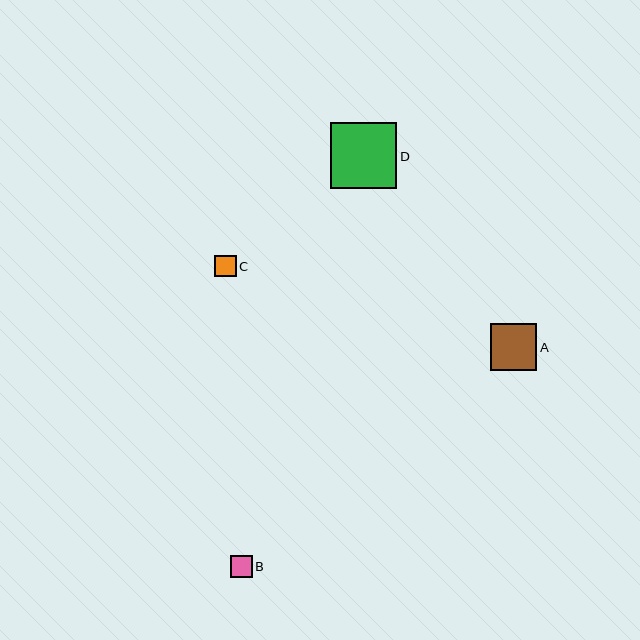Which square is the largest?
Square D is the largest with a size of approximately 66 pixels.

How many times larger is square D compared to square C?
Square D is approximately 3.1 times the size of square C.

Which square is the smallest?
Square C is the smallest with a size of approximately 21 pixels.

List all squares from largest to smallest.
From largest to smallest: D, A, B, C.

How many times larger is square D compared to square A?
Square D is approximately 1.4 times the size of square A.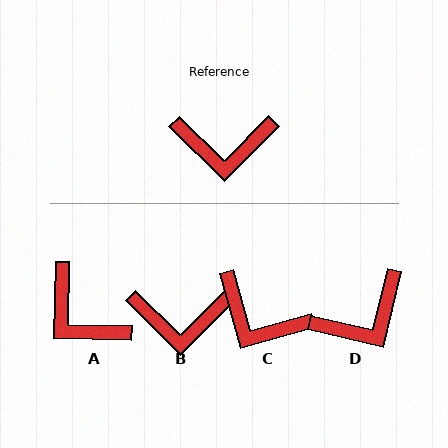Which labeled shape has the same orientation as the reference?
B.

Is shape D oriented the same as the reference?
No, it is off by about 31 degrees.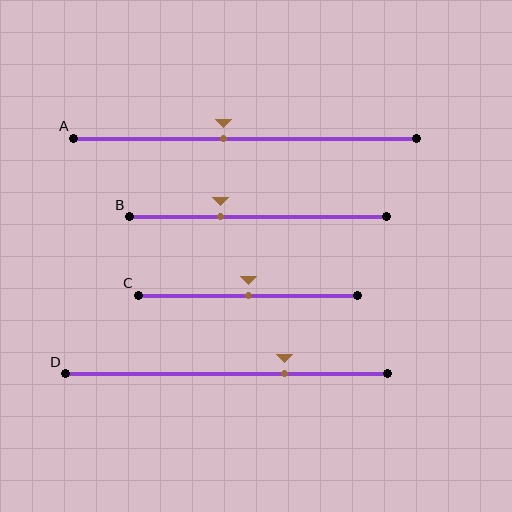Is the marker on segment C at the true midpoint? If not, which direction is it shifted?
Yes, the marker on segment C is at the true midpoint.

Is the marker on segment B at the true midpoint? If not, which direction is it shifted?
No, the marker on segment B is shifted to the left by about 15% of the segment length.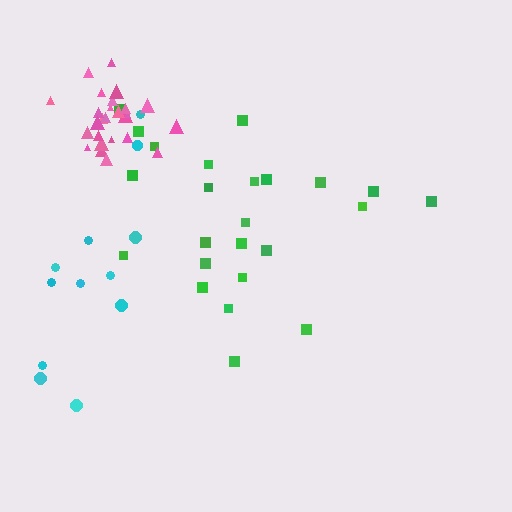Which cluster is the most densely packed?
Pink.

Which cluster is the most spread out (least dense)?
Cyan.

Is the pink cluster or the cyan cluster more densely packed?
Pink.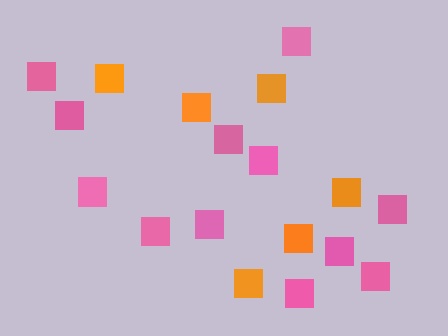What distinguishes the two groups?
There are 2 groups: one group of orange squares (6) and one group of pink squares (12).